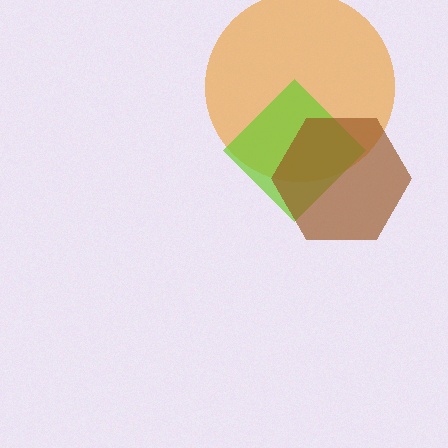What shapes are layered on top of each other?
The layered shapes are: an orange circle, a lime diamond, a brown hexagon.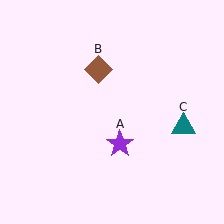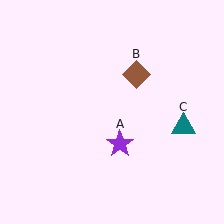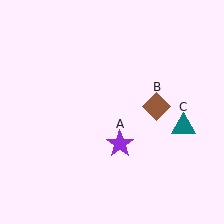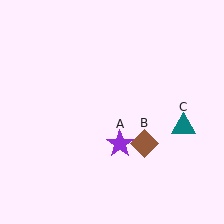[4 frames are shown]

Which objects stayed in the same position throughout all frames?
Purple star (object A) and teal triangle (object C) remained stationary.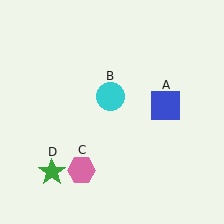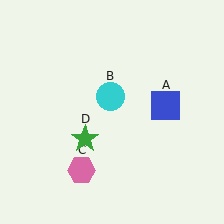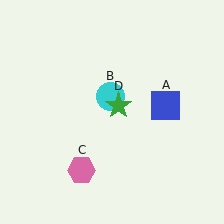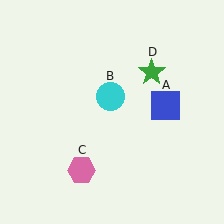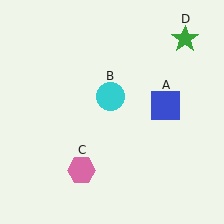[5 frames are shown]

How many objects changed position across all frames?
1 object changed position: green star (object D).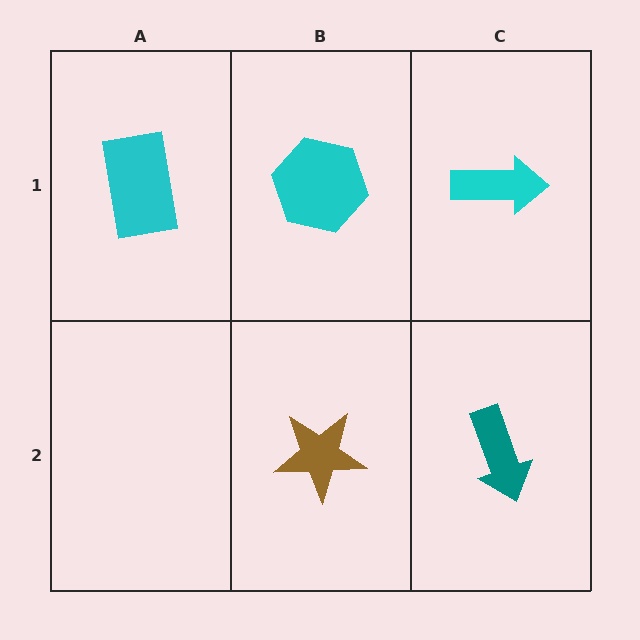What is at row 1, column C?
A cyan arrow.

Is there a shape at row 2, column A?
No, that cell is empty.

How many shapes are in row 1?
3 shapes.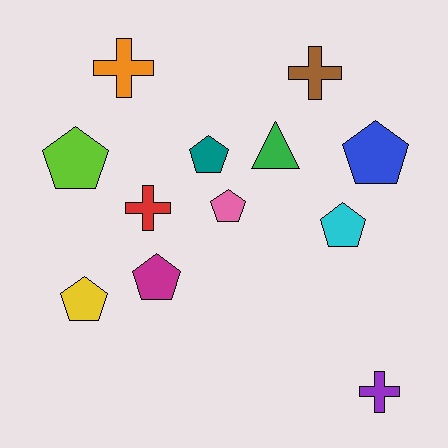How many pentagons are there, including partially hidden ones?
There are 7 pentagons.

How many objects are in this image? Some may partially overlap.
There are 12 objects.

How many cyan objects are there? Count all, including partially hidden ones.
There is 1 cyan object.